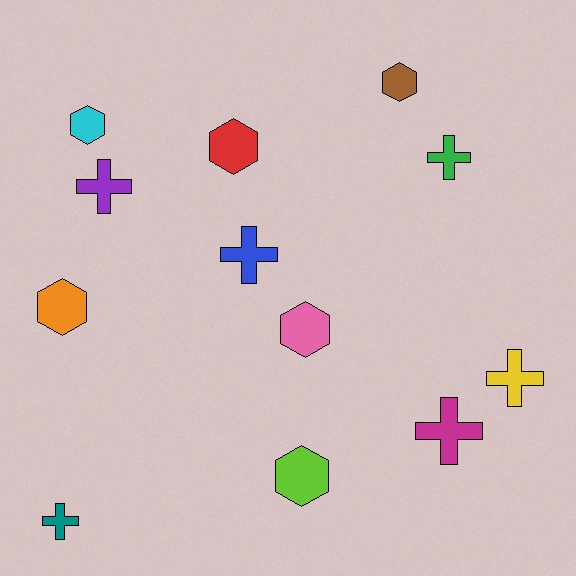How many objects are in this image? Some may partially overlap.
There are 12 objects.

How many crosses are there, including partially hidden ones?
There are 6 crosses.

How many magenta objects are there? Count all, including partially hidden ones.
There is 1 magenta object.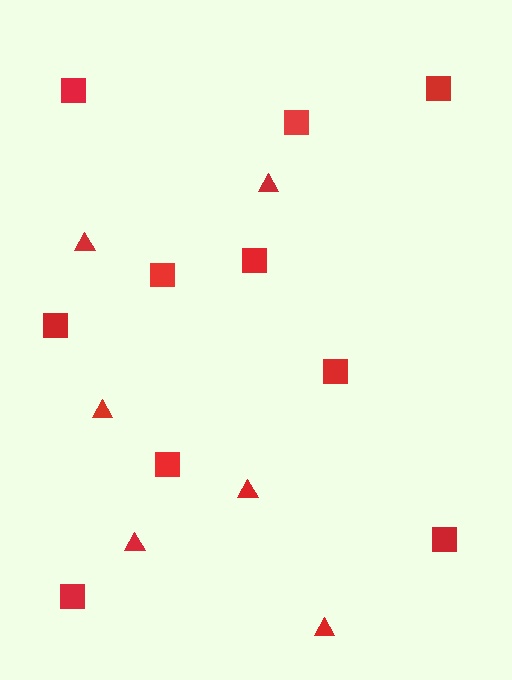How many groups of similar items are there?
There are 2 groups: one group of triangles (6) and one group of squares (10).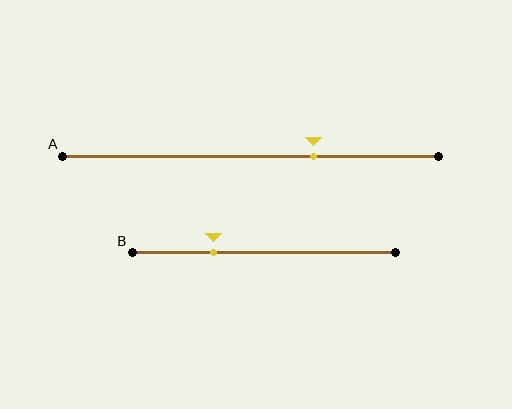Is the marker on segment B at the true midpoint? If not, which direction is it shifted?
No, the marker on segment B is shifted to the left by about 19% of the segment length.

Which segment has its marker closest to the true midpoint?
Segment A has its marker closest to the true midpoint.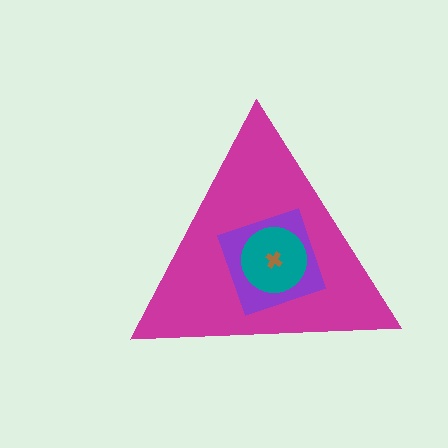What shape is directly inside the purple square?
The teal circle.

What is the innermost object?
The brown cross.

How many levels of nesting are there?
4.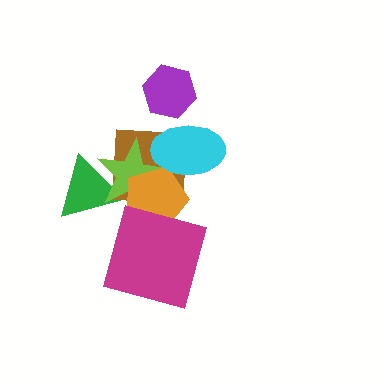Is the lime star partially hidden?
Yes, it is partially covered by another shape.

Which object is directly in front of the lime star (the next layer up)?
The orange pentagon is directly in front of the lime star.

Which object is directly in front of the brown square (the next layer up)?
The lime star is directly in front of the brown square.